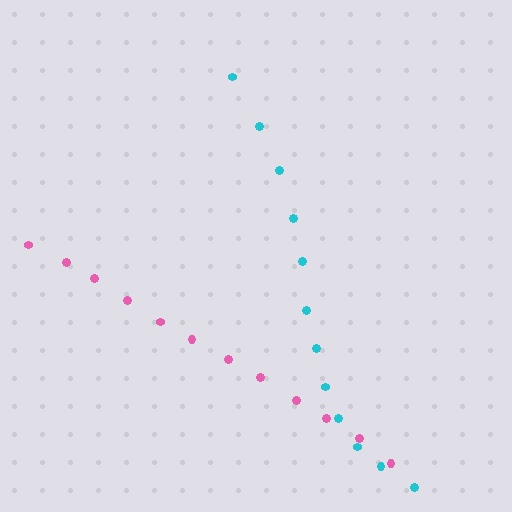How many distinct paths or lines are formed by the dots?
There are 2 distinct paths.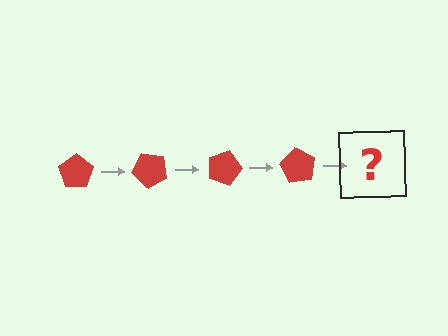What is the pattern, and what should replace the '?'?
The pattern is that the pentagon rotates 45 degrees each step. The '?' should be a red pentagon rotated 180 degrees.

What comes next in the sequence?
The next element should be a red pentagon rotated 180 degrees.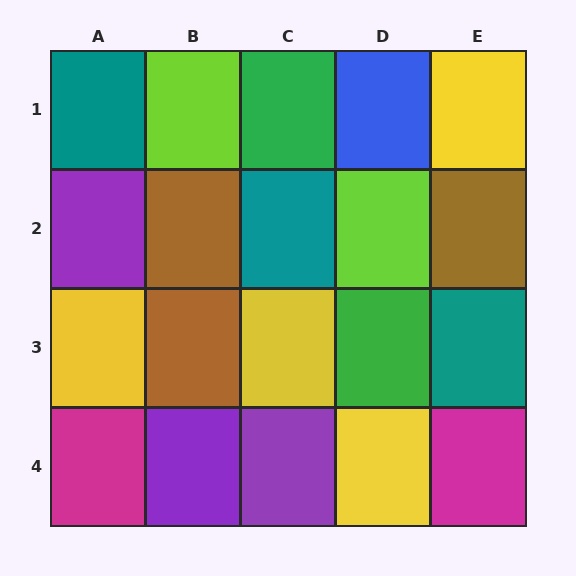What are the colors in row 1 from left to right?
Teal, lime, green, blue, yellow.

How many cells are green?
2 cells are green.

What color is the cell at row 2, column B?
Brown.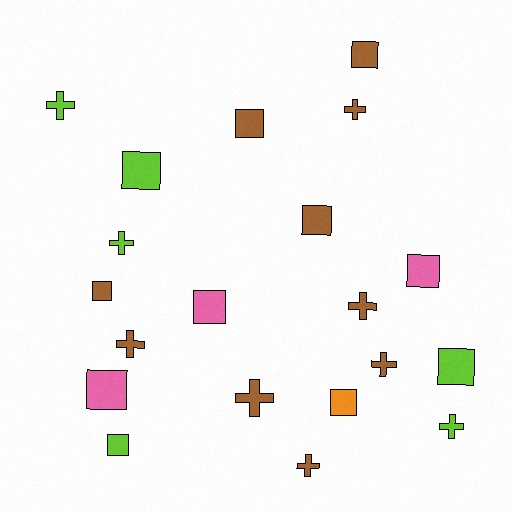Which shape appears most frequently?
Square, with 11 objects.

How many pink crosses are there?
There are no pink crosses.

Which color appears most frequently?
Brown, with 10 objects.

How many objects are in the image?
There are 20 objects.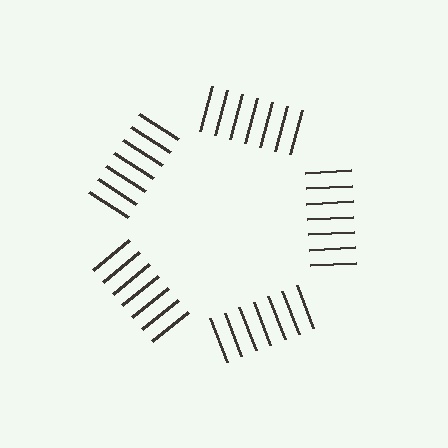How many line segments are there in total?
35 — 7 along each of the 5 edges.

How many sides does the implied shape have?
5 sides — the line-ends trace a pentagon.